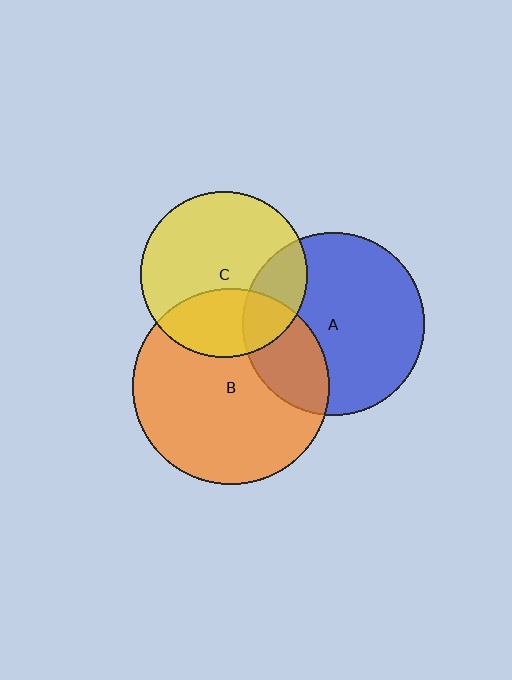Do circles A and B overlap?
Yes.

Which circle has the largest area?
Circle B (orange).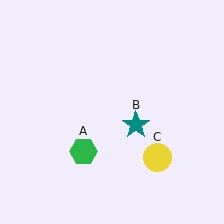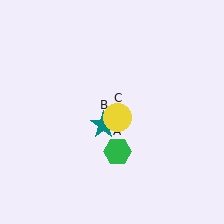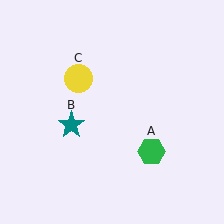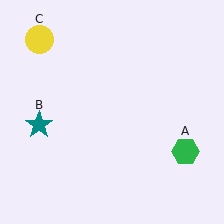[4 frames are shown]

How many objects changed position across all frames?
3 objects changed position: green hexagon (object A), teal star (object B), yellow circle (object C).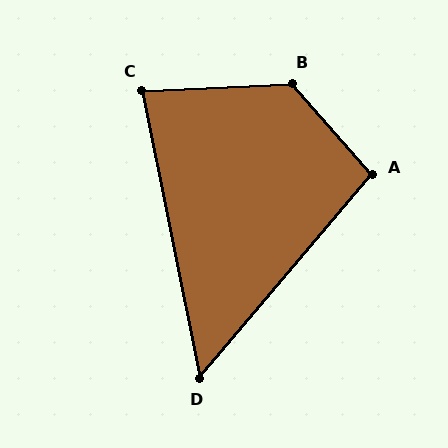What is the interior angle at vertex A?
Approximately 98 degrees (obtuse).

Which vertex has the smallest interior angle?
D, at approximately 52 degrees.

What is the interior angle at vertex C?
Approximately 82 degrees (acute).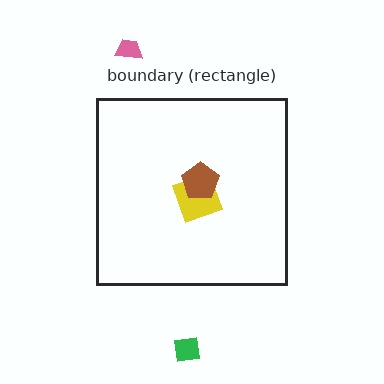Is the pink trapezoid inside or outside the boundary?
Outside.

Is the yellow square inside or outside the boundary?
Inside.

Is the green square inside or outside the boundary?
Outside.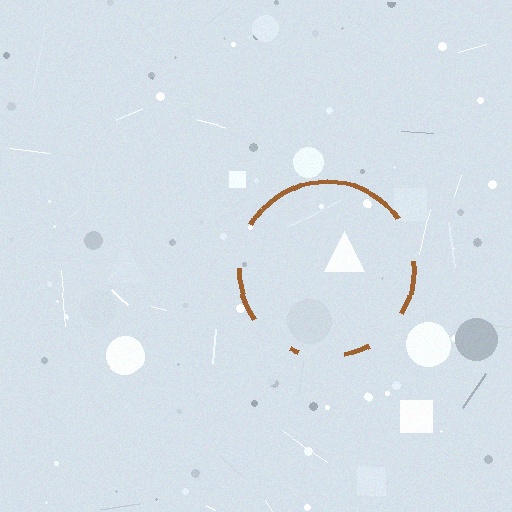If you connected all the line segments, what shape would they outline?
They would outline a circle.